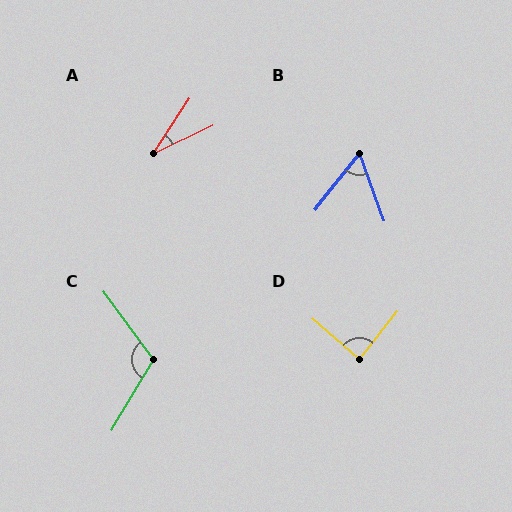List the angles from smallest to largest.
A (31°), B (58°), D (88°), C (113°).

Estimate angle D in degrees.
Approximately 88 degrees.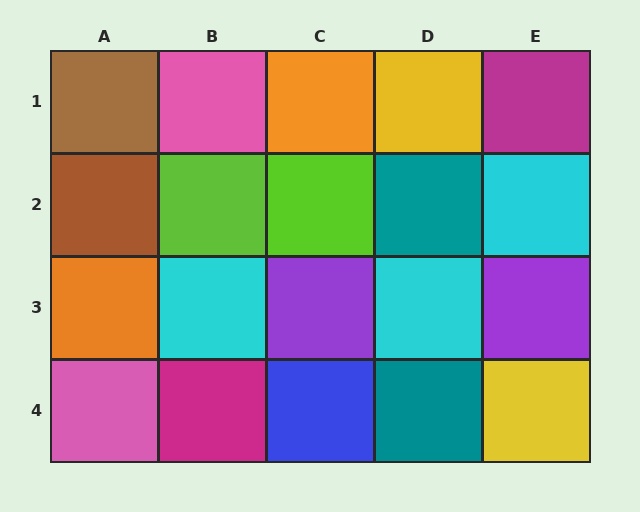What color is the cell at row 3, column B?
Cyan.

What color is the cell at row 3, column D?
Cyan.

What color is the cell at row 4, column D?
Teal.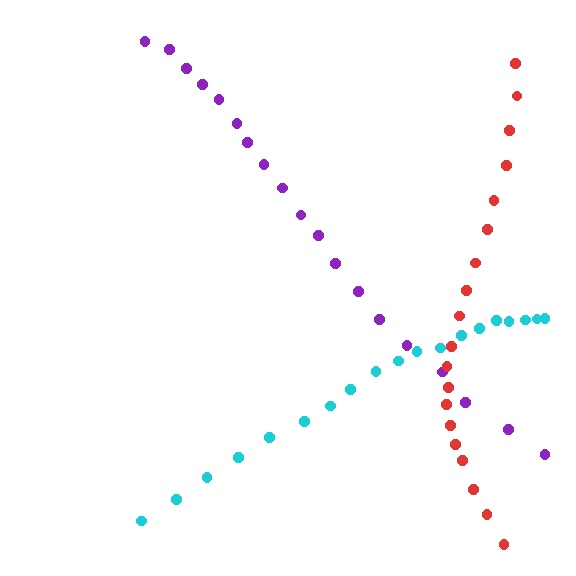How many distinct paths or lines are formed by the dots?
There are 3 distinct paths.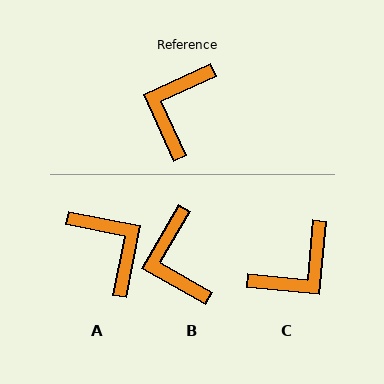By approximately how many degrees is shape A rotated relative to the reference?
Approximately 126 degrees clockwise.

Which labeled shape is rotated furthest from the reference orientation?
C, about 151 degrees away.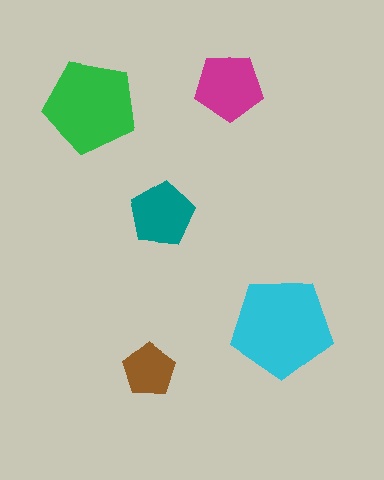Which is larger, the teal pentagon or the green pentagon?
The green one.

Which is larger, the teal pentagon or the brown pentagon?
The teal one.